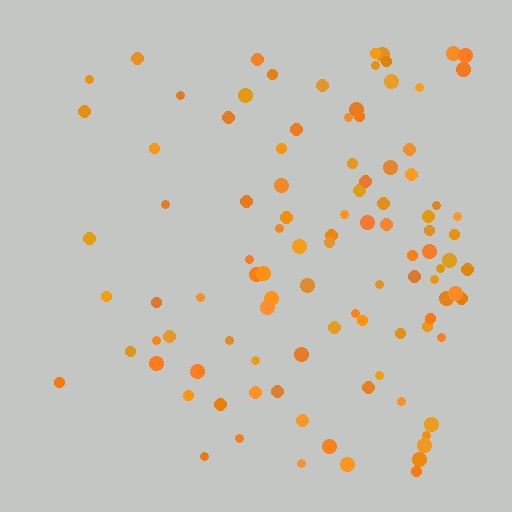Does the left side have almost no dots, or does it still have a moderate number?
Still a moderate number, just noticeably fewer than the right.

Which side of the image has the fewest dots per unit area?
The left.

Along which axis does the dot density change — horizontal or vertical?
Horizontal.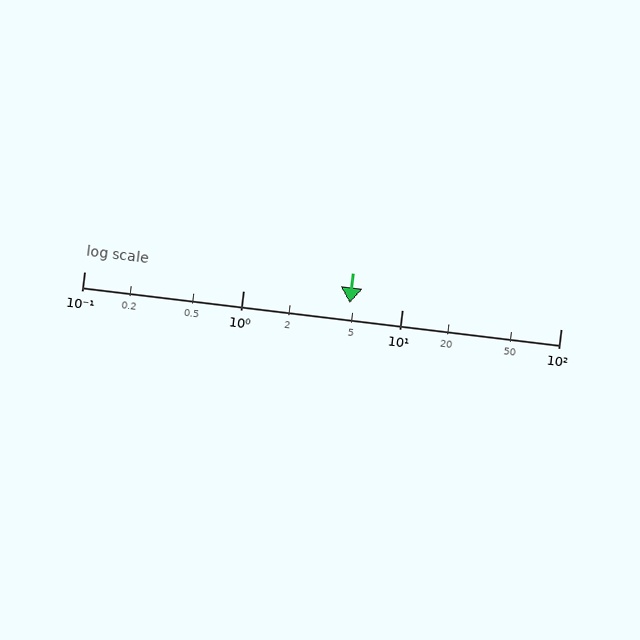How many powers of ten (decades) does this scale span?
The scale spans 3 decades, from 0.1 to 100.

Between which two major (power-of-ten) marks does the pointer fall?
The pointer is between 1 and 10.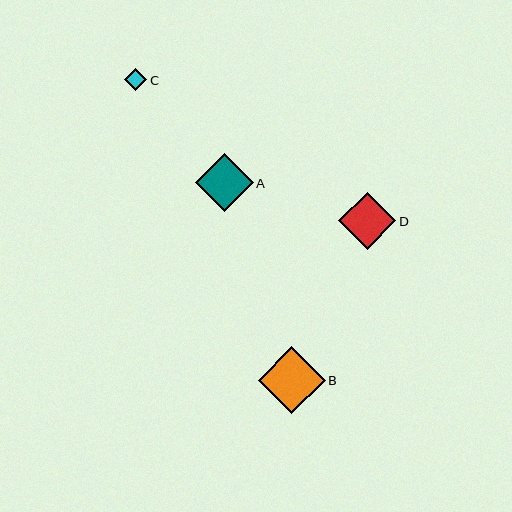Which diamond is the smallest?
Diamond C is the smallest with a size of approximately 23 pixels.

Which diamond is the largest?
Diamond B is the largest with a size of approximately 67 pixels.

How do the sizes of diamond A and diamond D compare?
Diamond A and diamond D are approximately the same size.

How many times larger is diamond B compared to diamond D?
Diamond B is approximately 1.2 times the size of diamond D.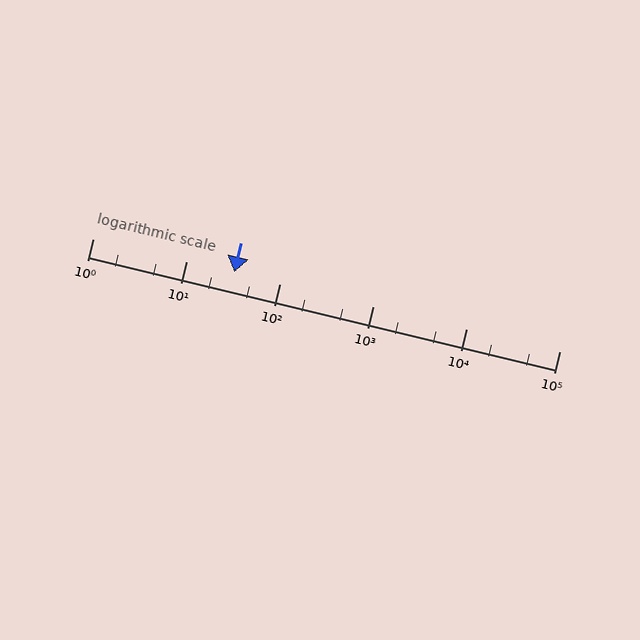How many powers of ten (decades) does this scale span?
The scale spans 5 decades, from 1 to 100000.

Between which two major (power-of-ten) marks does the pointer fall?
The pointer is between 10 and 100.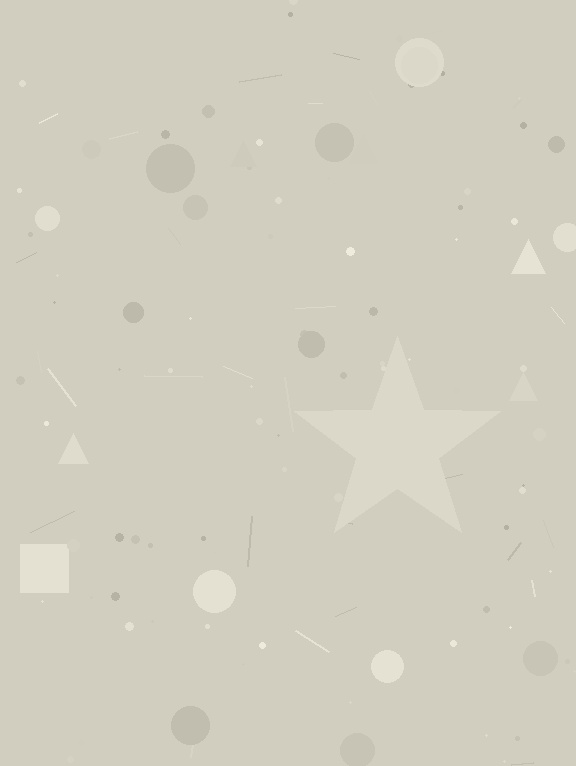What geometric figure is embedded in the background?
A star is embedded in the background.